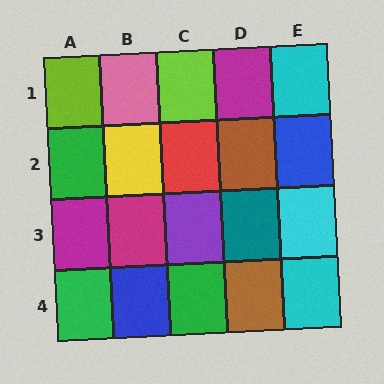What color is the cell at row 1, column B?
Pink.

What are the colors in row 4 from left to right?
Green, blue, green, brown, cyan.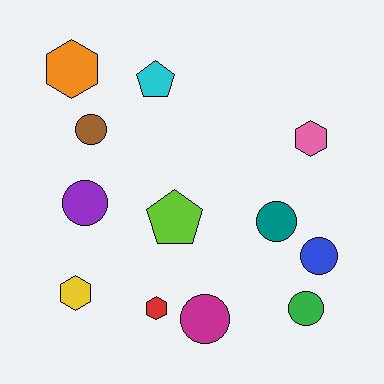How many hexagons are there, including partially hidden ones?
There are 4 hexagons.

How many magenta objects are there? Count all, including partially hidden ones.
There is 1 magenta object.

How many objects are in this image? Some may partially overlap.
There are 12 objects.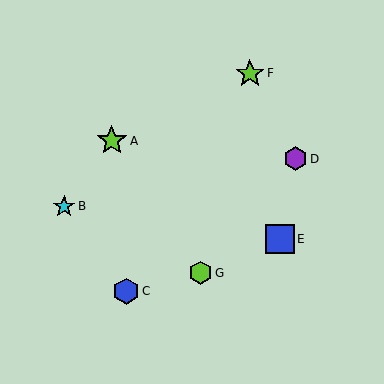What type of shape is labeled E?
Shape E is a blue square.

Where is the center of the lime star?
The center of the lime star is at (250, 73).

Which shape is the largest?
The lime star (labeled A) is the largest.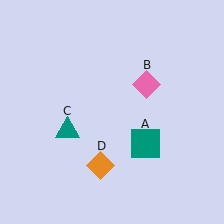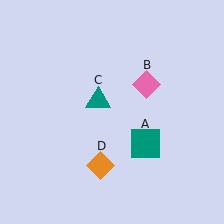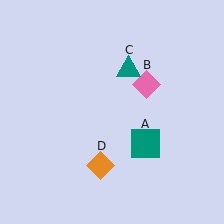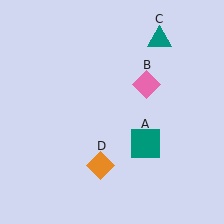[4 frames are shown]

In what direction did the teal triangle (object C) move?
The teal triangle (object C) moved up and to the right.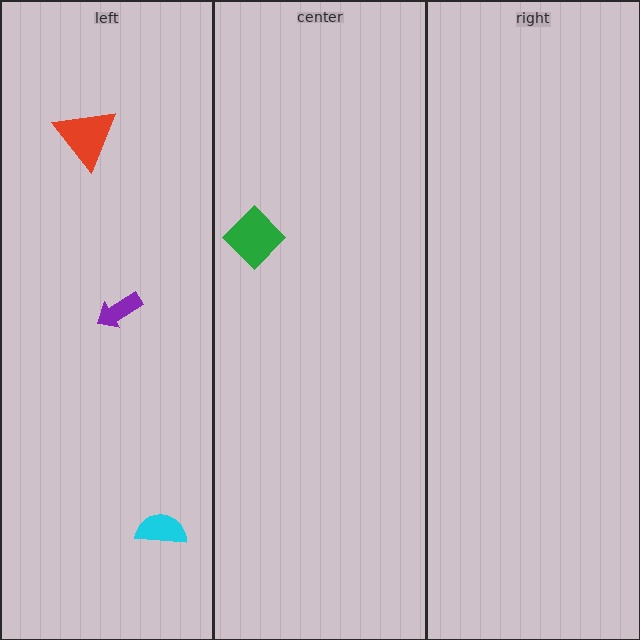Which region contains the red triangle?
The left region.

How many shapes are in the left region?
3.